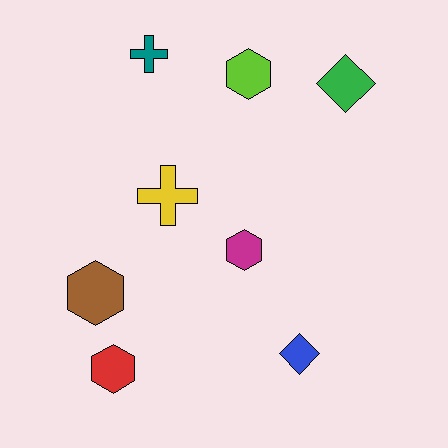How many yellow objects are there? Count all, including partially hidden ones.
There is 1 yellow object.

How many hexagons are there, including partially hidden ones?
There are 4 hexagons.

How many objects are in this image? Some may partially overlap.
There are 8 objects.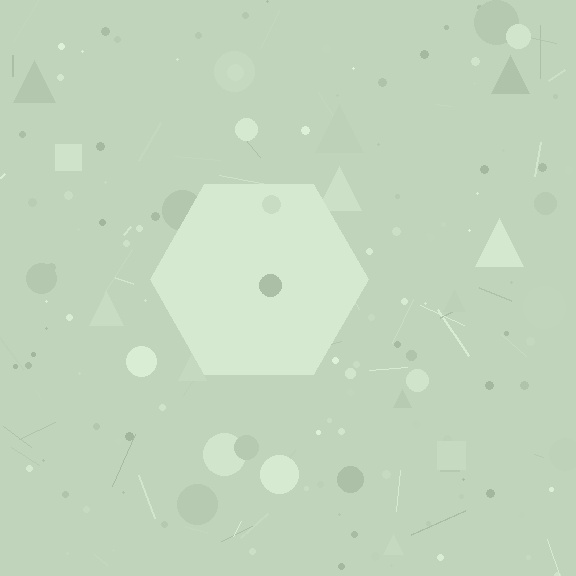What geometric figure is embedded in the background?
A hexagon is embedded in the background.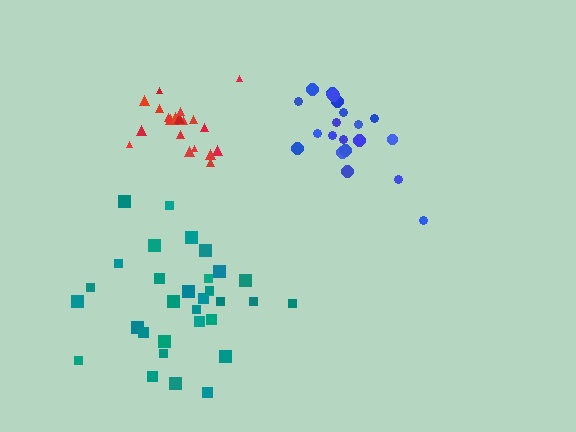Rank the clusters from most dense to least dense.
red, blue, teal.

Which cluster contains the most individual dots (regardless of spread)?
Teal (32).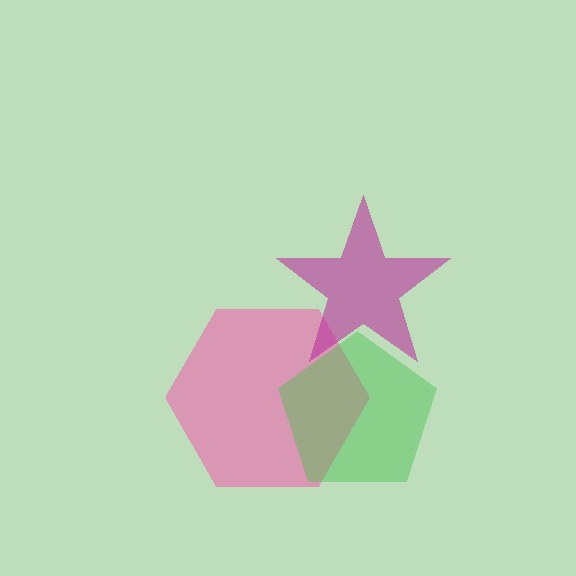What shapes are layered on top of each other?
The layered shapes are: a pink hexagon, a magenta star, a green pentagon.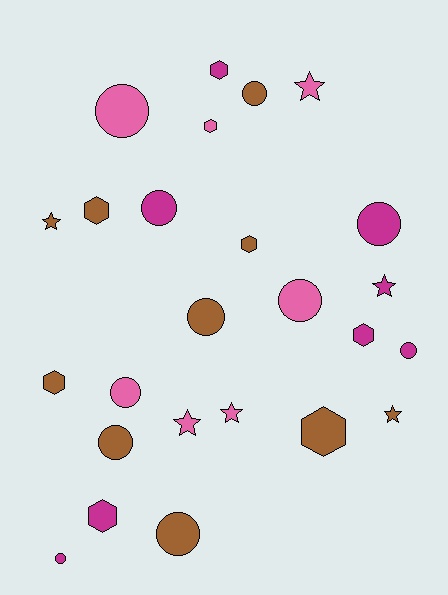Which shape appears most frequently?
Circle, with 11 objects.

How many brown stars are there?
There are 2 brown stars.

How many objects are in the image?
There are 25 objects.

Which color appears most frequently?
Brown, with 10 objects.